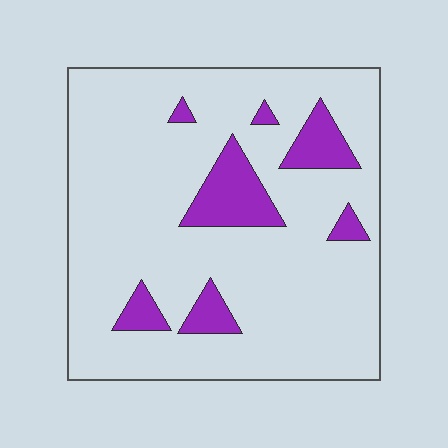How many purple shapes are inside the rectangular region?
7.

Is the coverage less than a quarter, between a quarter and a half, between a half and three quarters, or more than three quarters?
Less than a quarter.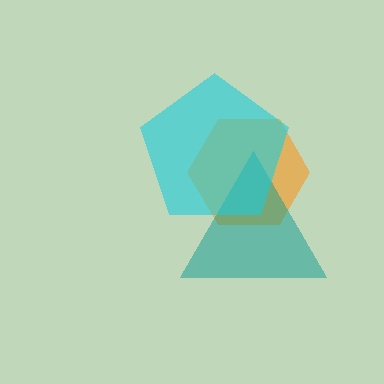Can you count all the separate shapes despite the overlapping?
Yes, there are 3 separate shapes.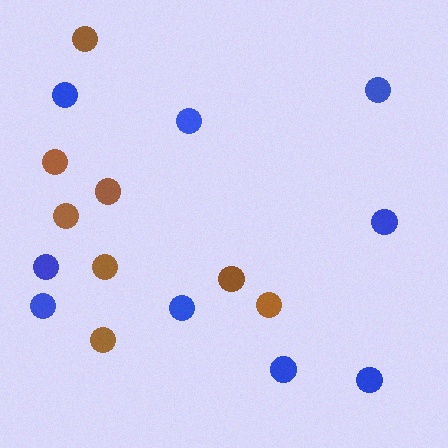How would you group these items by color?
There are 2 groups: one group of blue circles (9) and one group of brown circles (8).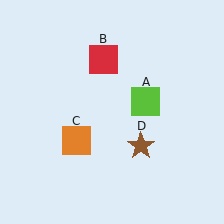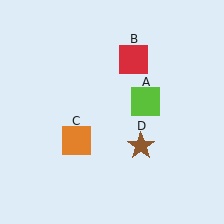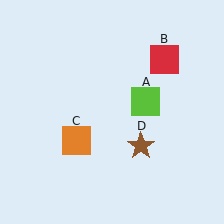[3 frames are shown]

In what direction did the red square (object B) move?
The red square (object B) moved right.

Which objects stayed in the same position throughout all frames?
Lime square (object A) and orange square (object C) and brown star (object D) remained stationary.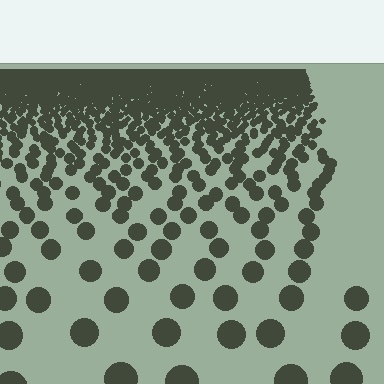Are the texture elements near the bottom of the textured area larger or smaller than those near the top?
Larger. Near the bottom, elements are closer to the viewer and appear at a bigger on-screen size.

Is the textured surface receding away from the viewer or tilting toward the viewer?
The surface is receding away from the viewer. Texture elements get smaller and denser toward the top.